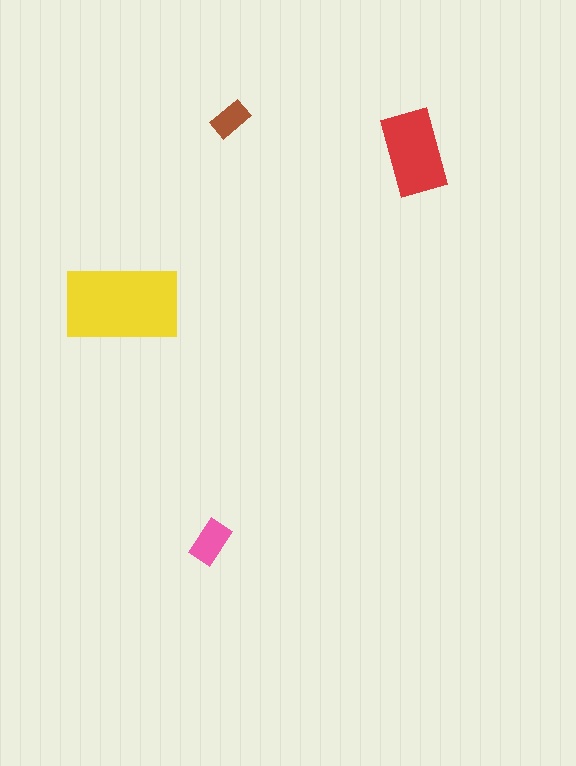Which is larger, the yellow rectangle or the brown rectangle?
The yellow one.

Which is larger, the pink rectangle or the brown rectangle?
The pink one.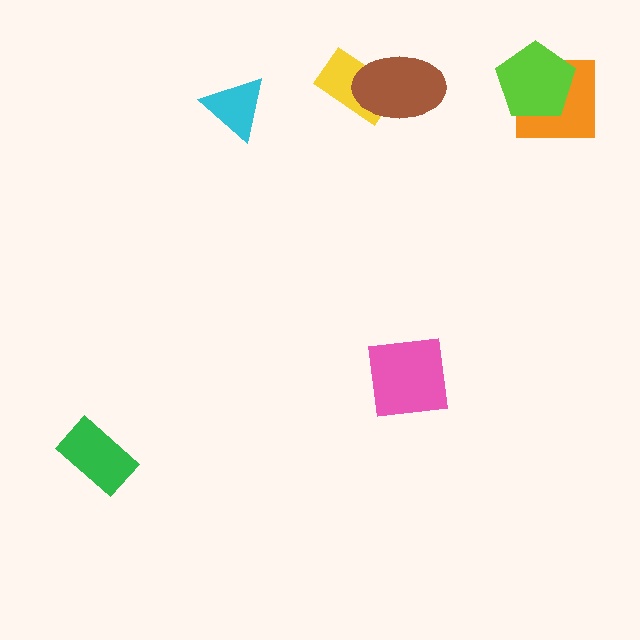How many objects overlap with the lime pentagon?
1 object overlaps with the lime pentagon.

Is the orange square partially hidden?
Yes, it is partially covered by another shape.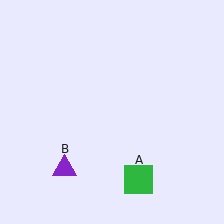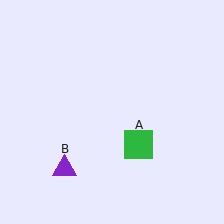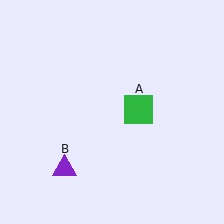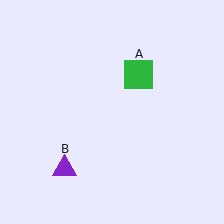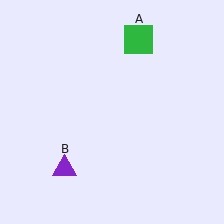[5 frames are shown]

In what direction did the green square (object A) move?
The green square (object A) moved up.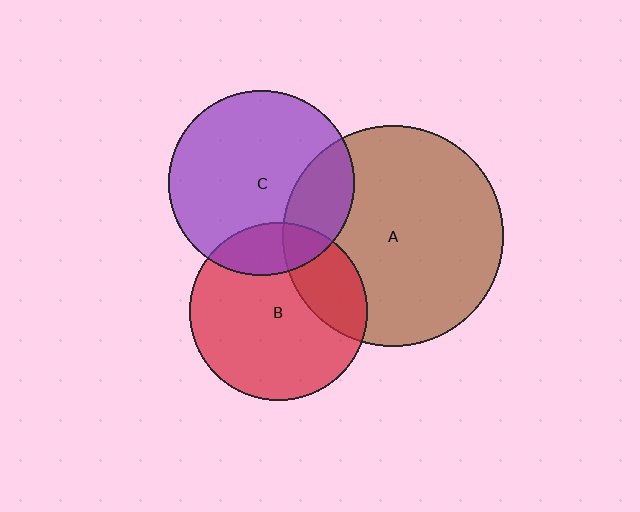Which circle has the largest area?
Circle A (brown).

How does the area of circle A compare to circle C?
Approximately 1.4 times.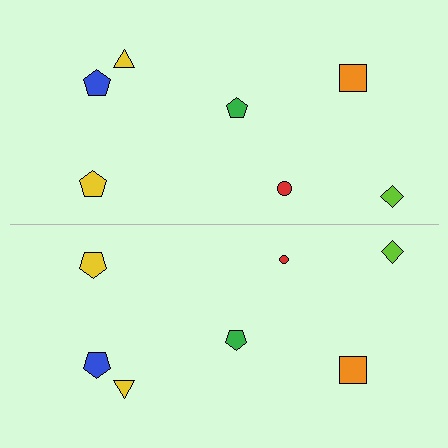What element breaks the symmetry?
The red circle on the bottom side has a different size than its mirror counterpart.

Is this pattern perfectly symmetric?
No, the pattern is not perfectly symmetric. The red circle on the bottom side has a different size than its mirror counterpart.